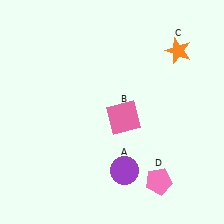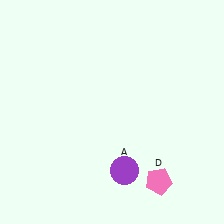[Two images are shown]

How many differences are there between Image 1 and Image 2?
There are 2 differences between the two images.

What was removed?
The orange star (C), the pink square (B) were removed in Image 2.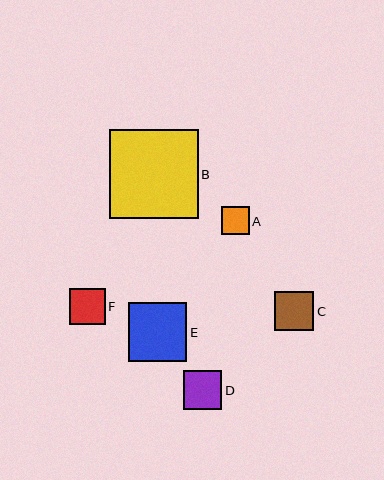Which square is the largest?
Square B is the largest with a size of approximately 89 pixels.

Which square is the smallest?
Square A is the smallest with a size of approximately 28 pixels.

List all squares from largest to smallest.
From largest to smallest: B, E, C, D, F, A.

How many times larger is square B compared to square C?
Square B is approximately 2.2 times the size of square C.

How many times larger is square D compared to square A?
Square D is approximately 1.4 times the size of square A.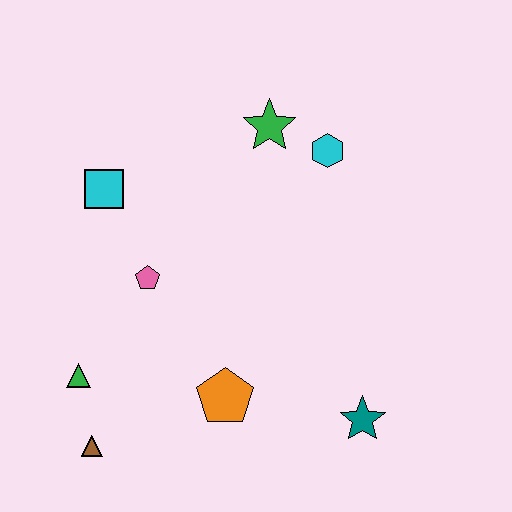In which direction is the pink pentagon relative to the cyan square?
The pink pentagon is below the cyan square.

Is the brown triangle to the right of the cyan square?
No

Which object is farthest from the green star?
The brown triangle is farthest from the green star.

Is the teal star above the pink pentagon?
No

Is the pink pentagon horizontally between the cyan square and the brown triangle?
No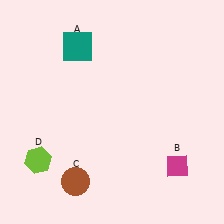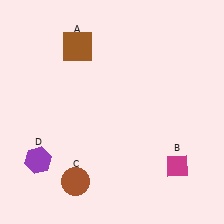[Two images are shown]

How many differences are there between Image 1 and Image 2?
There are 2 differences between the two images.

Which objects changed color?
A changed from teal to brown. D changed from lime to purple.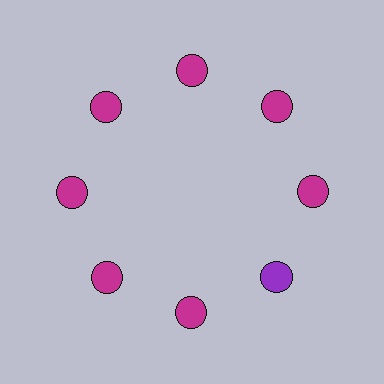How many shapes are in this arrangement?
There are 8 shapes arranged in a ring pattern.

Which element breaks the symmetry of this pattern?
The purple circle at roughly the 4 o'clock position breaks the symmetry. All other shapes are magenta circles.